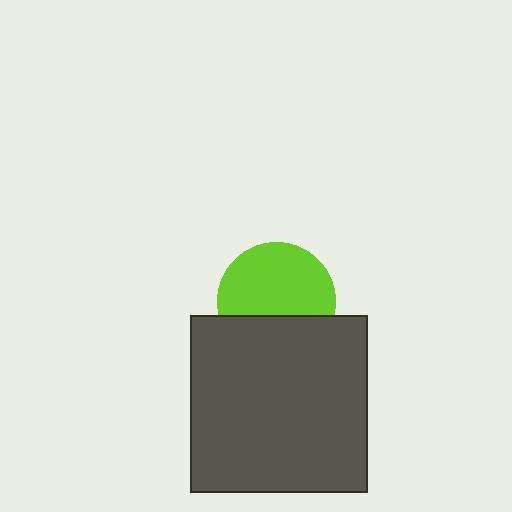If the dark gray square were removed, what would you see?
You would see the complete lime circle.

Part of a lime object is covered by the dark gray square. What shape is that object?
It is a circle.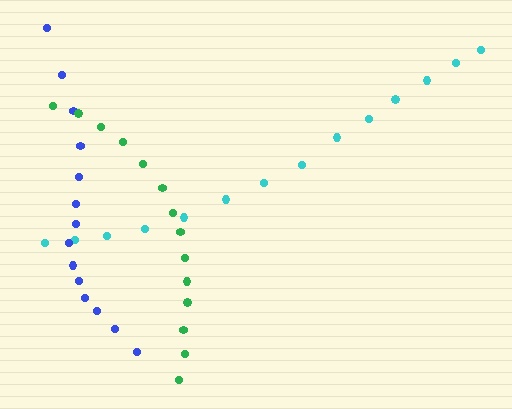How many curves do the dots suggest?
There are 3 distinct paths.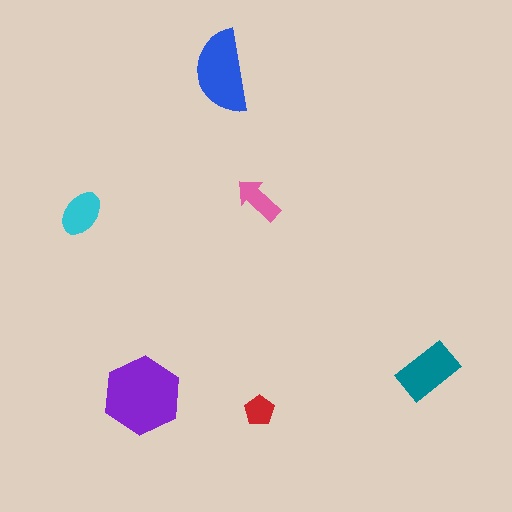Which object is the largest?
The purple hexagon.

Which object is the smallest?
The red pentagon.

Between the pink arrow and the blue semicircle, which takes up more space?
The blue semicircle.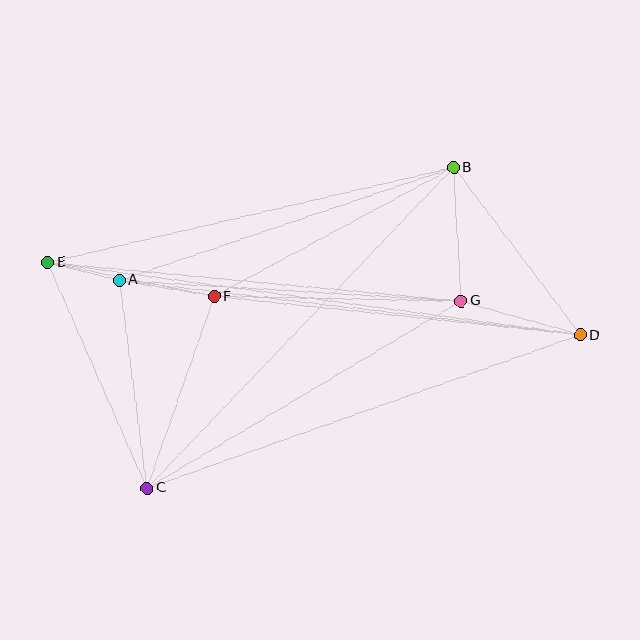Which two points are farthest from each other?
Points D and E are farthest from each other.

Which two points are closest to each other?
Points A and E are closest to each other.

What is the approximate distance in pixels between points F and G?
The distance between F and G is approximately 247 pixels.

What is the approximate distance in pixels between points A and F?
The distance between A and F is approximately 96 pixels.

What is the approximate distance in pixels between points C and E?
The distance between C and E is approximately 247 pixels.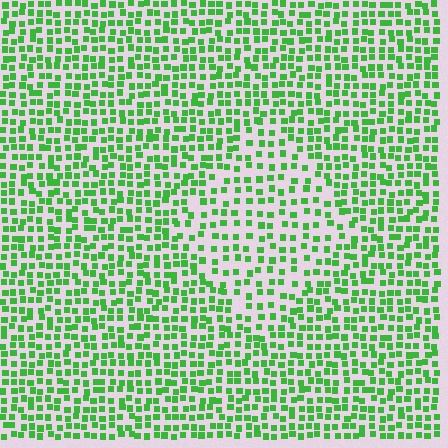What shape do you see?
I see a diamond.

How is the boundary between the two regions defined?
The boundary is defined by a change in element density (approximately 1.7x ratio). All elements are the same color, size, and shape.